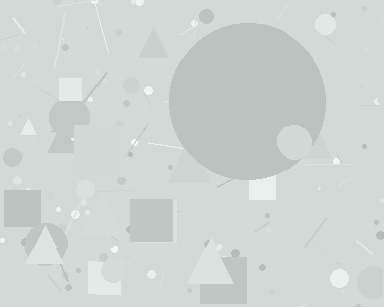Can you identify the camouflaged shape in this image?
The camouflaged shape is a circle.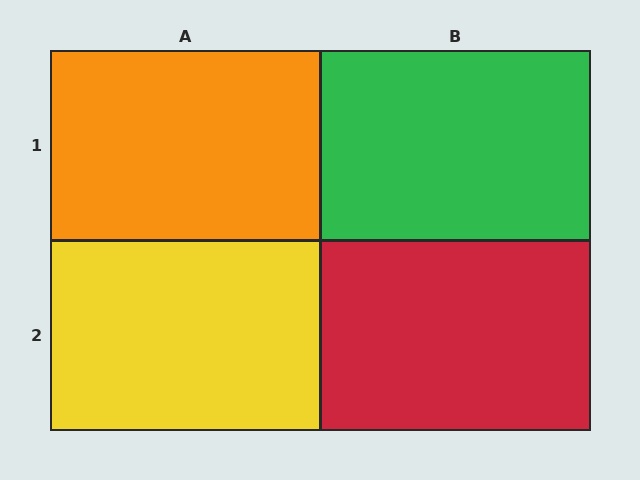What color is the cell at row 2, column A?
Yellow.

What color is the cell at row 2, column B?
Red.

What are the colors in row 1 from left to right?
Orange, green.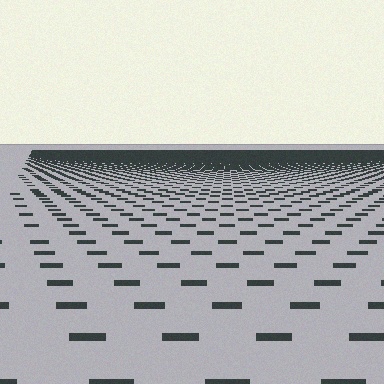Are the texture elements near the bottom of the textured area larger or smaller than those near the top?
Larger. Near the bottom, elements are closer to the viewer and appear at a bigger on-screen size.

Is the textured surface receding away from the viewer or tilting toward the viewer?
The surface is receding away from the viewer. Texture elements get smaller and denser toward the top.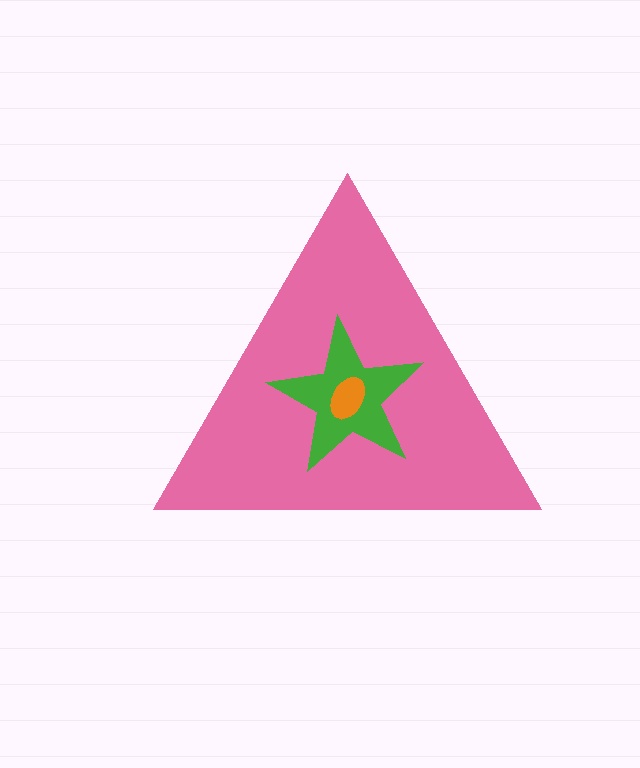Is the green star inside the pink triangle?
Yes.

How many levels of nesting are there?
3.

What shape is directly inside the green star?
The orange ellipse.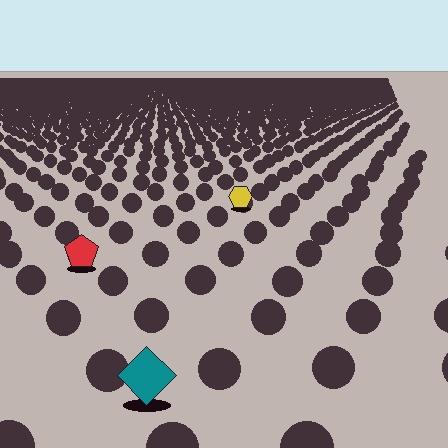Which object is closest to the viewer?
The teal diamond is closest. The texture marks near it are larger and more spread out.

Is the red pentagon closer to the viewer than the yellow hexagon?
Yes. The red pentagon is closer — you can tell from the texture gradient: the ground texture is coarser near it.